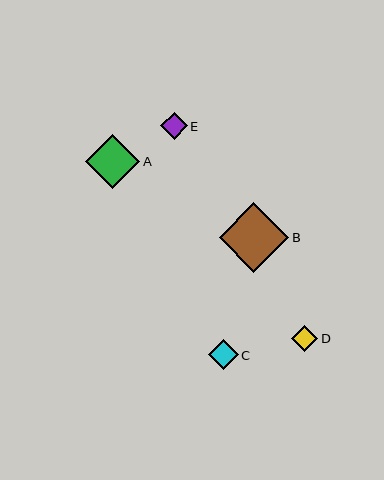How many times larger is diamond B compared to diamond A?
Diamond B is approximately 1.3 times the size of diamond A.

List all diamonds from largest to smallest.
From largest to smallest: B, A, C, E, D.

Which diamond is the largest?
Diamond B is the largest with a size of approximately 70 pixels.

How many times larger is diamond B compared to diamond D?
Diamond B is approximately 2.7 times the size of diamond D.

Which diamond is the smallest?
Diamond D is the smallest with a size of approximately 26 pixels.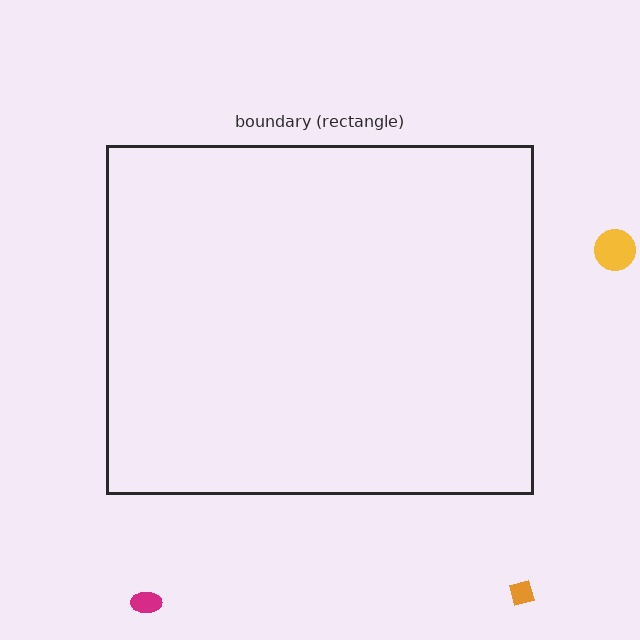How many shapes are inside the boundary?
0 inside, 3 outside.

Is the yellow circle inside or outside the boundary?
Outside.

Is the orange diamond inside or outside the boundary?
Outside.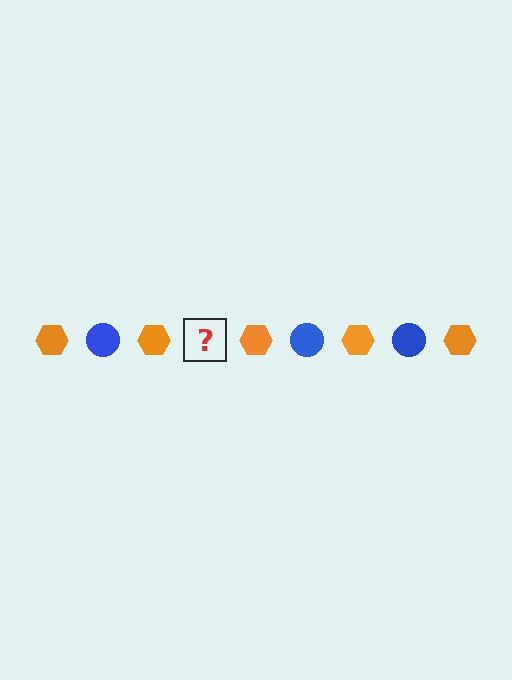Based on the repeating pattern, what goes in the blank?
The blank should be a blue circle.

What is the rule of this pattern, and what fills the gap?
The rule is that the pattern alternates between orange hexagon and blue circle. The gap should be filled with a blue circle.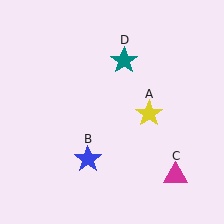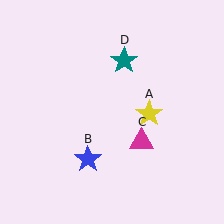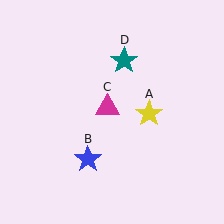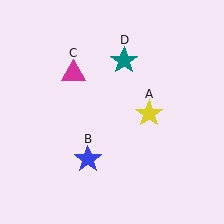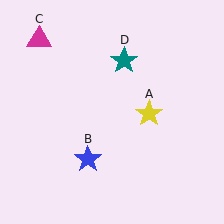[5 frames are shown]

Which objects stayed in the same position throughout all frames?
Yellow star (object A) and blue star (object B) and teal star (object D) remained stationary.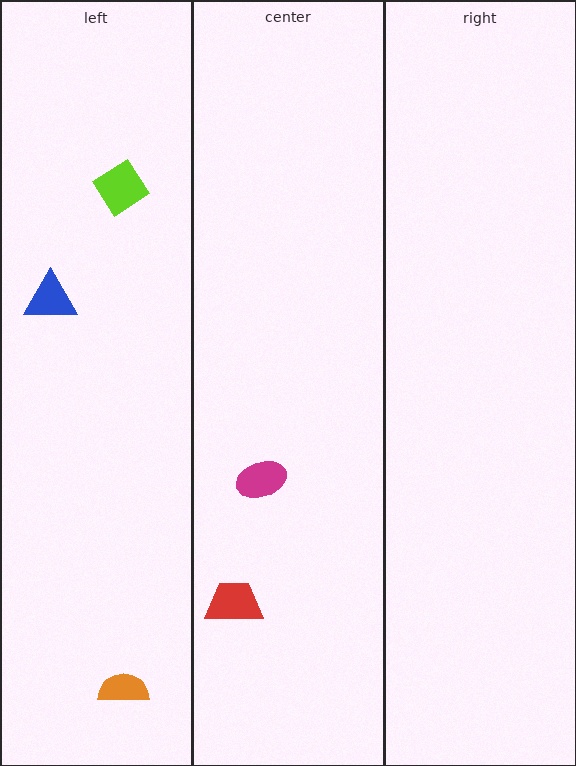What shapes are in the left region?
The lime diamond, the orange semicircle, the blue triangle.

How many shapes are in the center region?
2.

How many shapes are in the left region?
3.